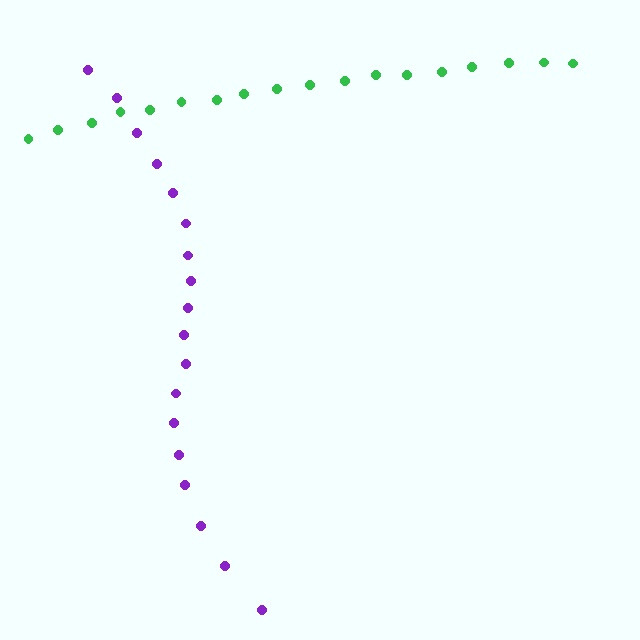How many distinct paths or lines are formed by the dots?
There are 2 distinct paths.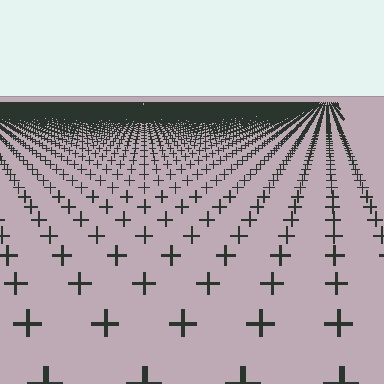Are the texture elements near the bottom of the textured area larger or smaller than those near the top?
Larger. Near the bottom, elements are closer to the viewer and appear at a bigger on-screen size.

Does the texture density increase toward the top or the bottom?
Density increases toward the top.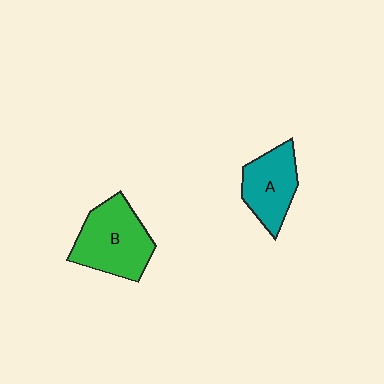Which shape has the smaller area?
Shape A (teal).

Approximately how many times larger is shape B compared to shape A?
Approximately 1.3 times.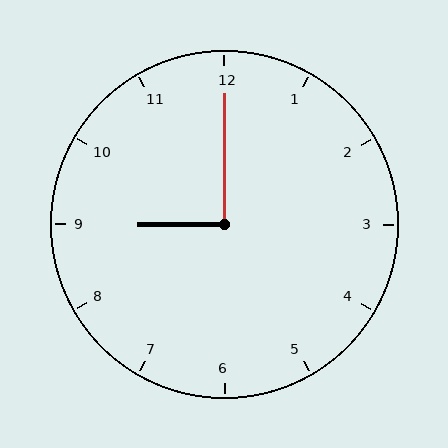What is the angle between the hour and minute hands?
Approximately 90 degrees.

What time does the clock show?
9:00.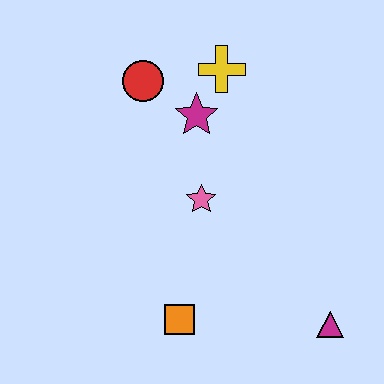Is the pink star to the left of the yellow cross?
Yes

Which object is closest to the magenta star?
The yellow cross is closest to the magenta star.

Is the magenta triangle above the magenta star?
No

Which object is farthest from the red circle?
The magenta triangle is farthest from the red circle.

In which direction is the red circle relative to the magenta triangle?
The red circle is above the magenta triangle.